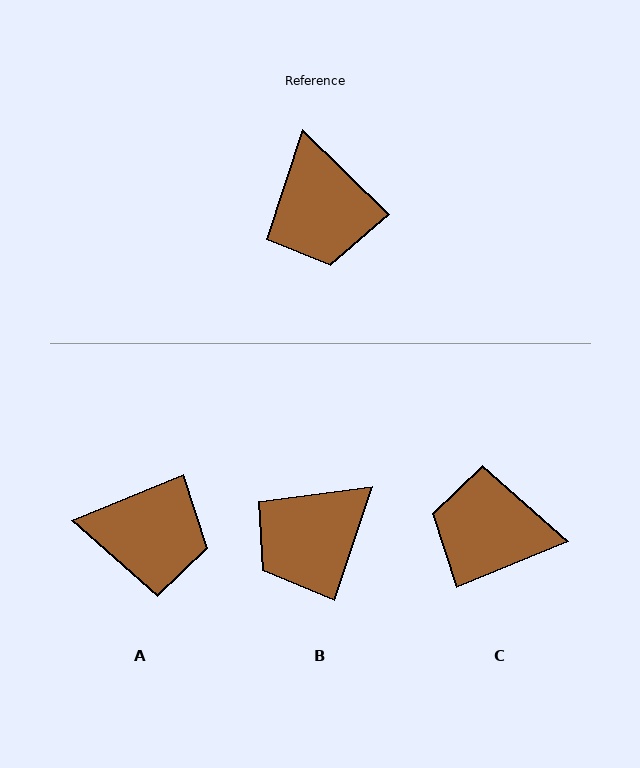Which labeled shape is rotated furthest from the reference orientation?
C, about 114 degrees away.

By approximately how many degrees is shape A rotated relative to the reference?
Approximately 67 degrees counter-clockwise.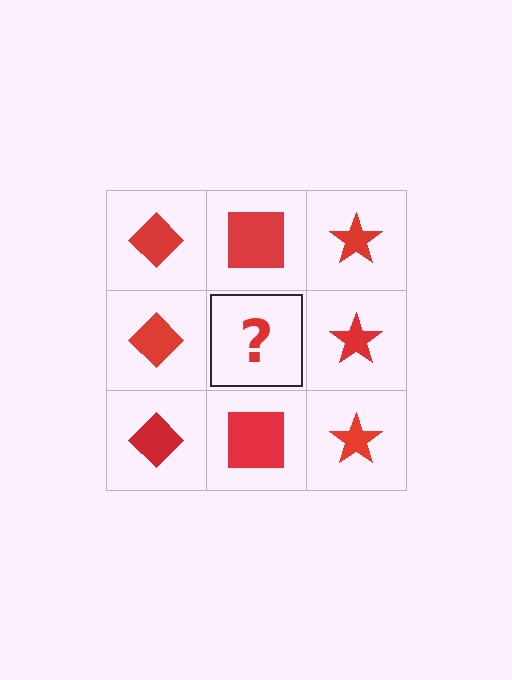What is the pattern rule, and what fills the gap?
The rule is that each column has a consistent shape. The gap should be filled with a red square.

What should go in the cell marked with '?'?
The missing cell should contain a red square.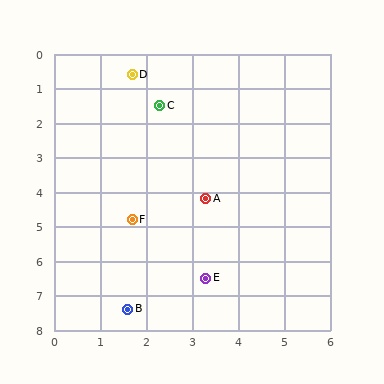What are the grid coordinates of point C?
Point C is at approximately (2.3, 1.5).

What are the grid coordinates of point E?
Point E is at approximately (3.3, 6.5).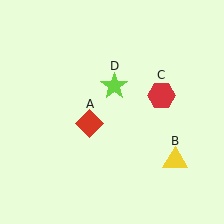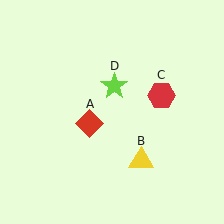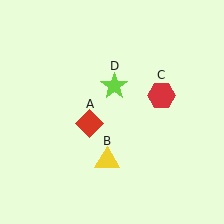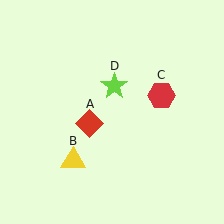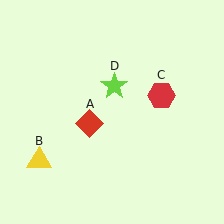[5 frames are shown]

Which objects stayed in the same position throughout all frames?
Red diamond (object A) and red hexagon (object C) and lime star (object D) remained stationary.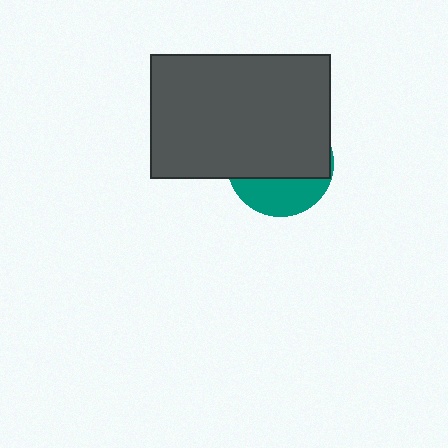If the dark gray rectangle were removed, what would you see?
You would see the complete teal circle.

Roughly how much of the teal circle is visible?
A small part of it is visible (roughly 32%).